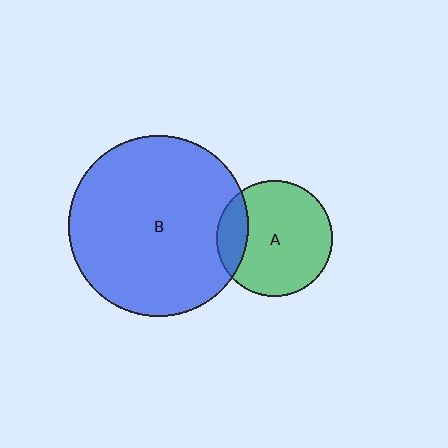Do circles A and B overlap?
Yes.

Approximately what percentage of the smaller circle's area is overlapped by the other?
Approximately 20%.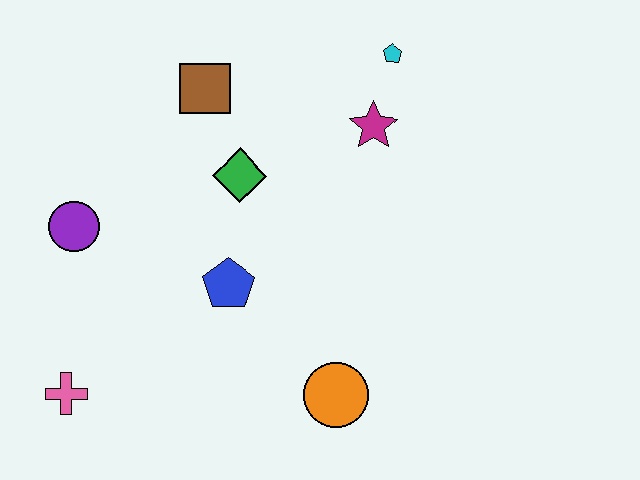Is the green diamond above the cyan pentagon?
No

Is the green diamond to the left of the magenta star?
Yes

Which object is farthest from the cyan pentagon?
The pink cross is farthest from the cyan pentagon.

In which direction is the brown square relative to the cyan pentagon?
The brown square is to the left of the cyan pentagon.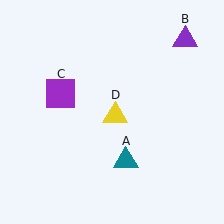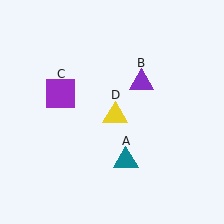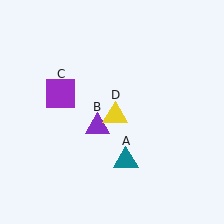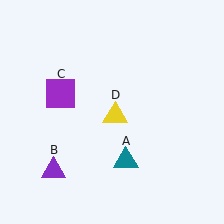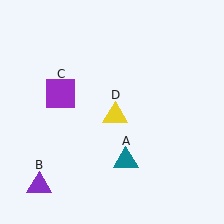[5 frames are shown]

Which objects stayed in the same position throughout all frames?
Teal triangle (object A) and purple square (object C) and yellow triangle (object D) remained stationary.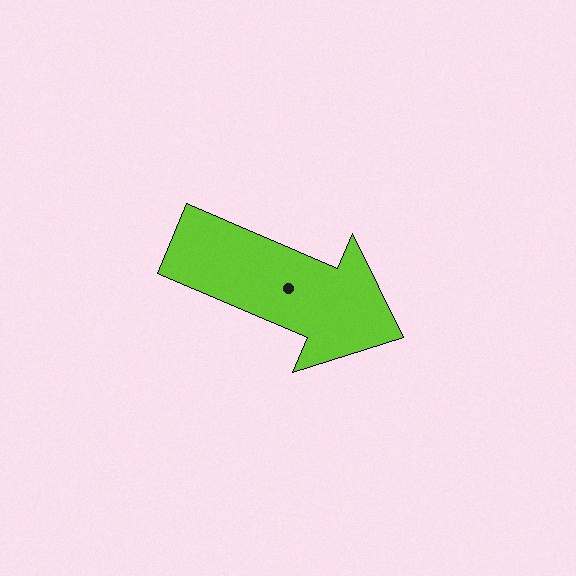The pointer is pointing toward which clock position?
Roughly 4 o'clock.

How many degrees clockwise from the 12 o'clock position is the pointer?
Approximately 113 degrees.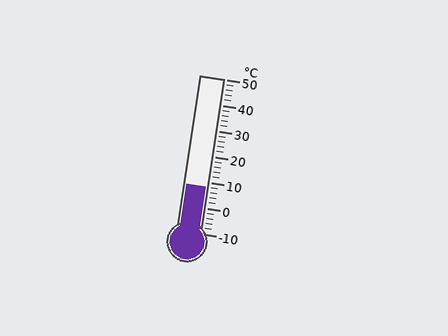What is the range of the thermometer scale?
The thermometer scale ranges from -10°C to 50°C.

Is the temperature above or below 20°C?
The temperature is below 20°C.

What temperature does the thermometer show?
The thermometer shows approximately 8°C.